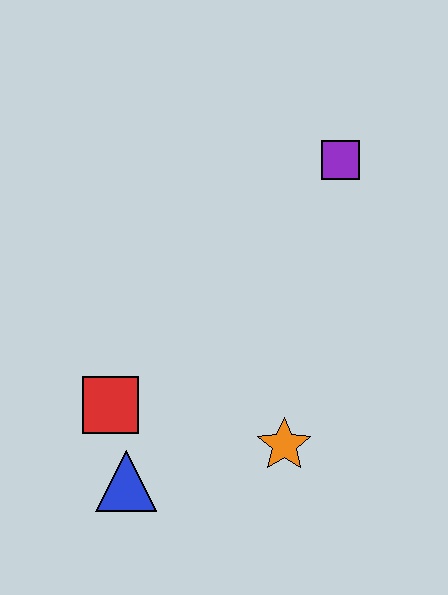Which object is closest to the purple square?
The orange star is closest to the purple square.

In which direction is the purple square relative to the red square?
The purple square is above the red square.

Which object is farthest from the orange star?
The purple square is farthest from the orange star.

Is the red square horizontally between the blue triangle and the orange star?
No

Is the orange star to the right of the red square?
Yes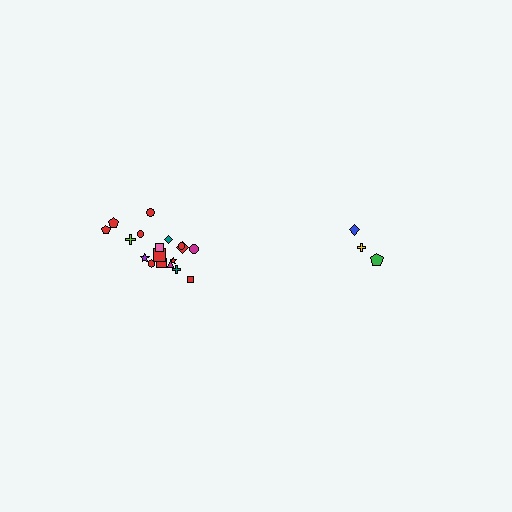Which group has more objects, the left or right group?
The left group.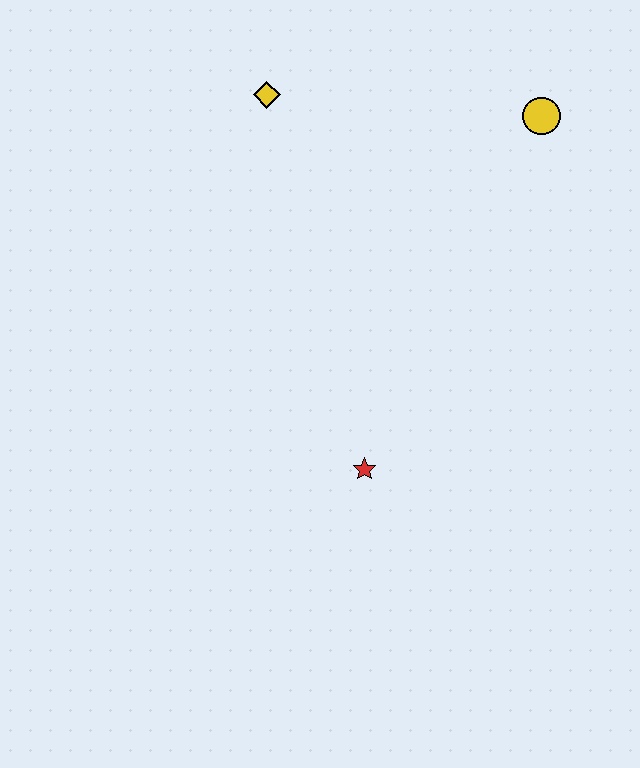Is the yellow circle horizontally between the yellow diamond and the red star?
No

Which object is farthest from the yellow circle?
The red star is farthest from the yellow circle.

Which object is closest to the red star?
The yellow diamond is closest to the red star.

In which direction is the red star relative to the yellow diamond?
The red star is below the yellow diamond.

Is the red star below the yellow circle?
Yes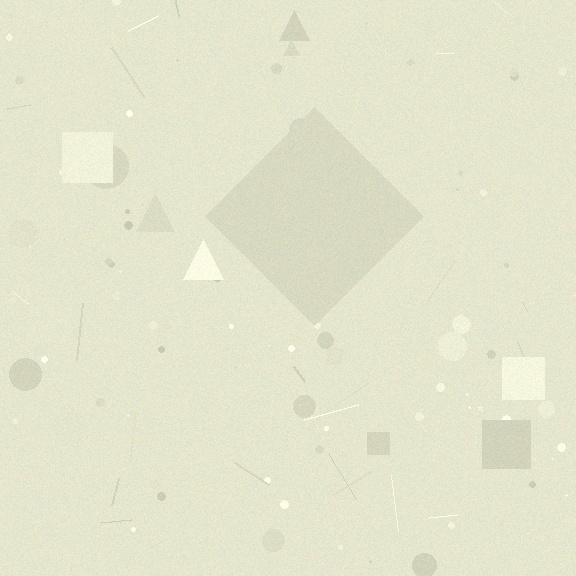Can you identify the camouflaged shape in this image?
The camouflaged shape is a diamond.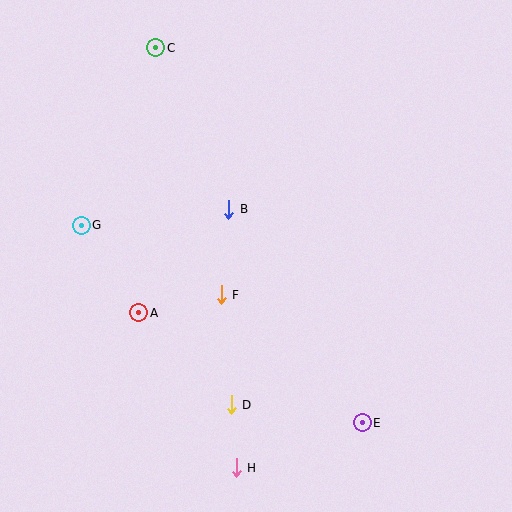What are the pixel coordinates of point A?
Point A is at (139, 313).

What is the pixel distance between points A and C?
The distance between A and C is 266 pixels.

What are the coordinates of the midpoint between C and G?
The midpoint between C and G is at (118, 137).